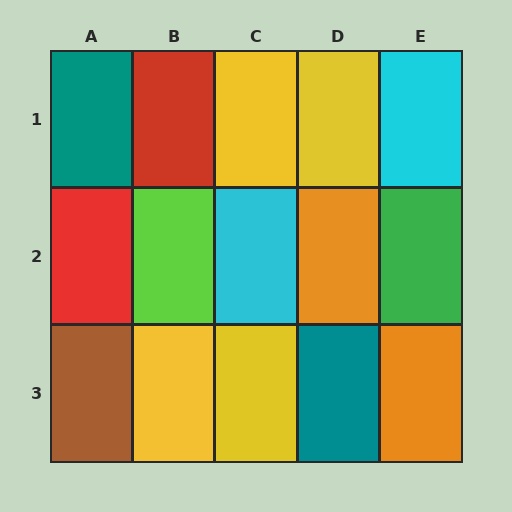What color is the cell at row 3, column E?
Orange.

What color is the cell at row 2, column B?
Lime.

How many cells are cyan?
2 cells are cyan.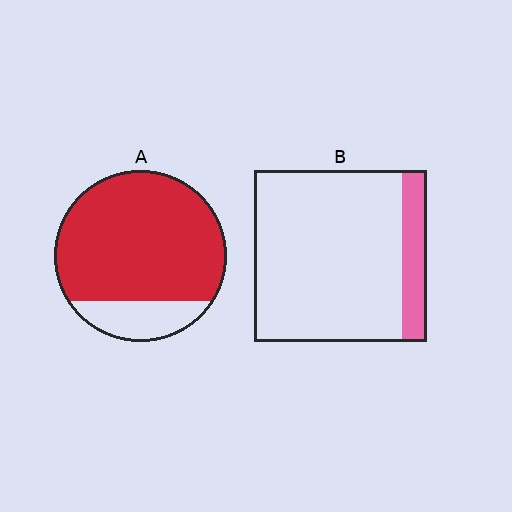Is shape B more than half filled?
No.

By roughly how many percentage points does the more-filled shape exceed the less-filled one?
By roughly 65 percentage points (A over B).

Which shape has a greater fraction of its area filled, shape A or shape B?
Shape A.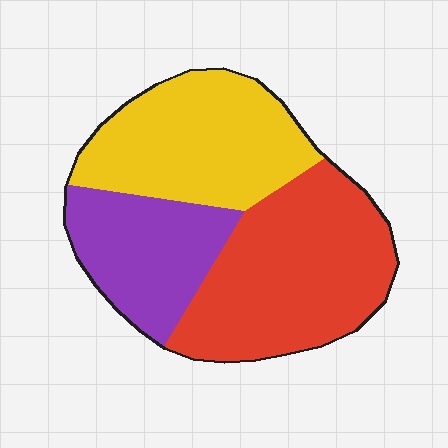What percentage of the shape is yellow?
Yellow takes up about one third (1/3) of the shape.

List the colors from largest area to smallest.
From largest to smallest: red, yellow, purple.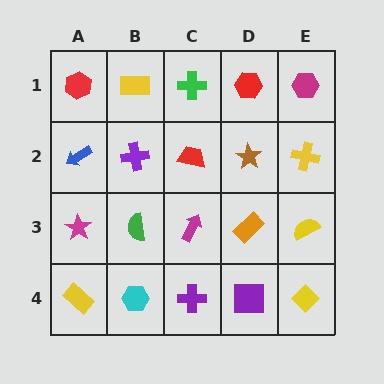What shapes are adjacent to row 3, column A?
A blue arrow (row 2, column A), a yellow rectangle (row 4, column A), a green semicircle (row 3, column B).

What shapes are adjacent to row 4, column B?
A green semicircle (row 3, column B), a yellow rectangle (row 4, column A), a purple cross (row 4, column C).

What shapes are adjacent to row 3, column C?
A red trapezoid (row 2, column C), a purple cross (row 4, column C), a green semicircle (row 3, column B), an orange rectangle (row 3, column D).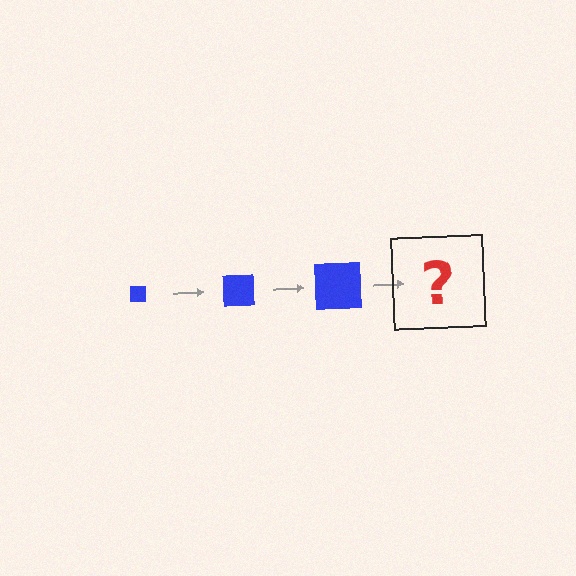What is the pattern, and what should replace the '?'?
The pattern is that the square gets progressively larger each step. The '?' should be a blue square, larger than the previous one.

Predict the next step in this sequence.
The next step is a blue square, larger than the previous one.